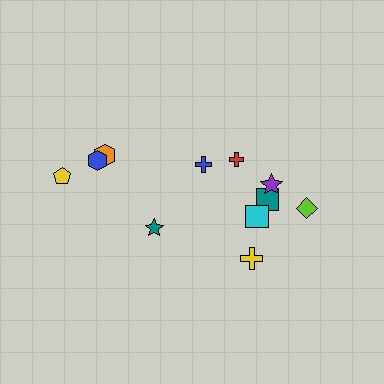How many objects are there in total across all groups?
There are 11 objects.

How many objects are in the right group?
There are 7 objects.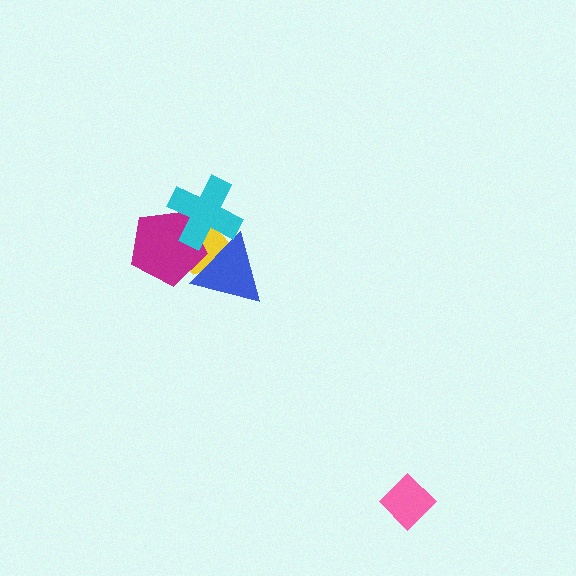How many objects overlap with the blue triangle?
3 objects overlap with the blue triangle.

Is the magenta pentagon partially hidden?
Yes, it is partially covered by another shape.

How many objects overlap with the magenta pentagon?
3 objects overlap with the magenta pentagon.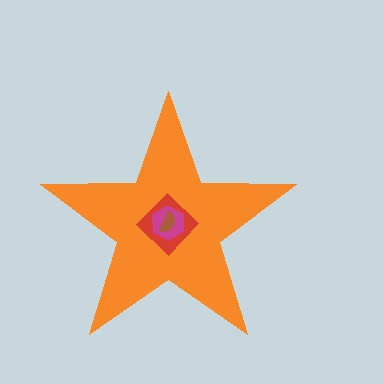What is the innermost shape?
The brown semicircle.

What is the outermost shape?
The orange star.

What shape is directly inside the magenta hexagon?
The brown semicircle.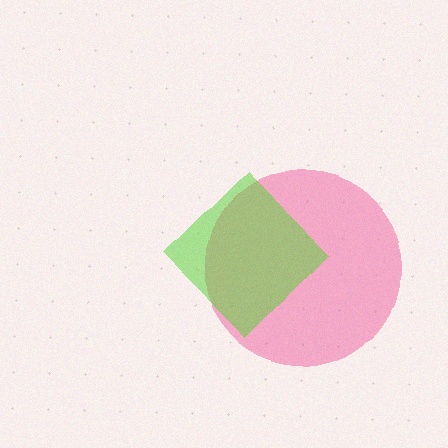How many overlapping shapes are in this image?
There are 2 overlapping shapes in the image.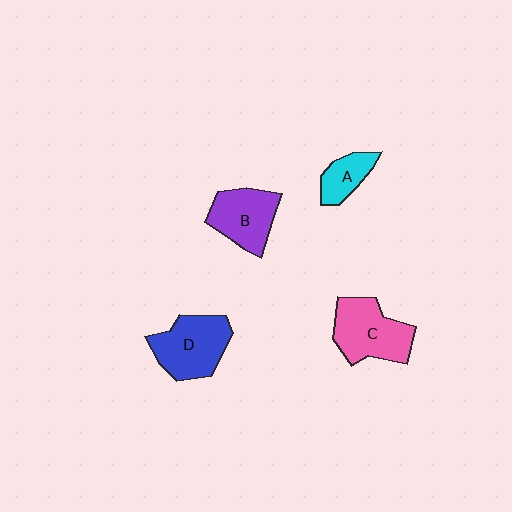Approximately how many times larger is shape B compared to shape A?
Approximately 1.7 times.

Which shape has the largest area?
Shape C (pink).